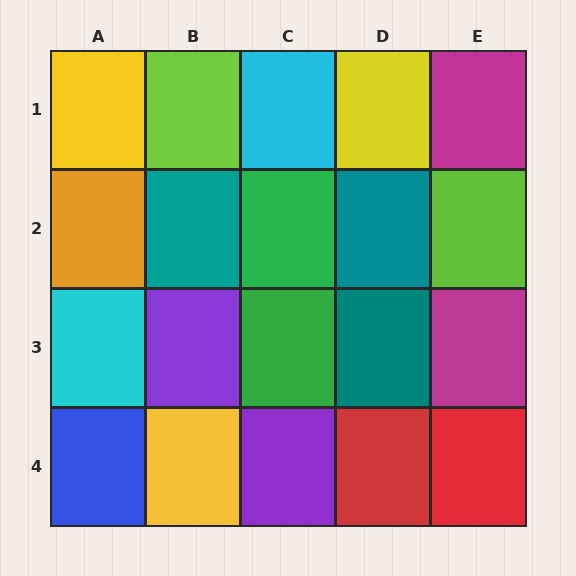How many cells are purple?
2 cells are purple.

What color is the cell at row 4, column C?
Purple.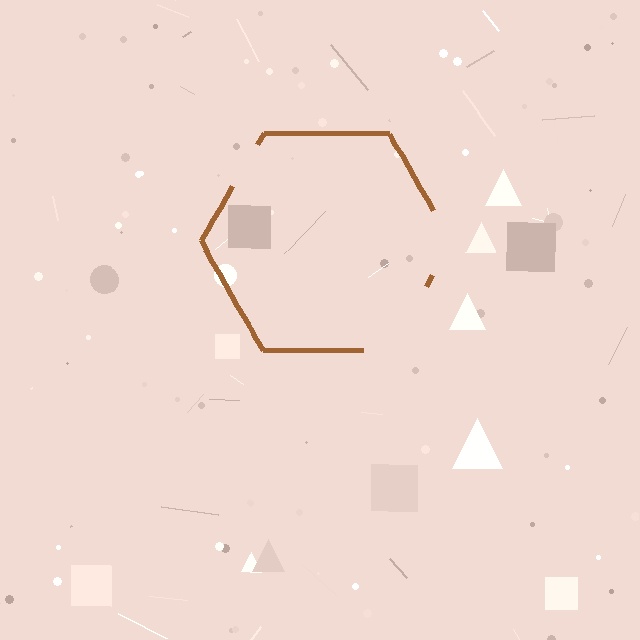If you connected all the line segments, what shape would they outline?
They would outline a hexagon.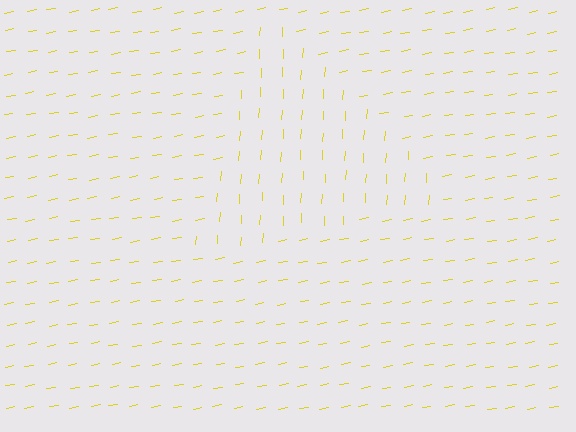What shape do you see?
I see a triangle.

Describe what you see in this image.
The image is filled with small yellow line segments. A triangle region in the image has lines oriented differently from the surrounding lines, creating a visible texture boundary.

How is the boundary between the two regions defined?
The boundary is defined purely by a change in line orientation (approximately 76 degrees difference). All lines are the same color and thickness.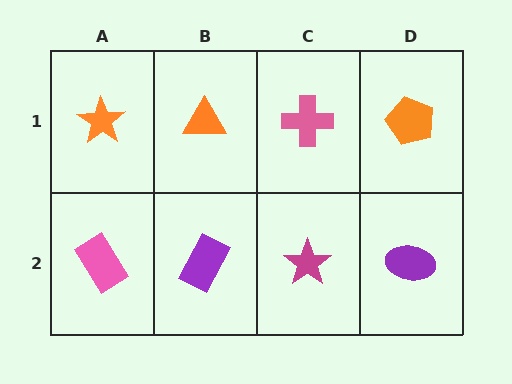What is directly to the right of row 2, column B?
A magenta star.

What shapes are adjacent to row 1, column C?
A magenta star (row 2, column C), an orange triangle (row 1, column B), an orange pentagon (row 1, column D).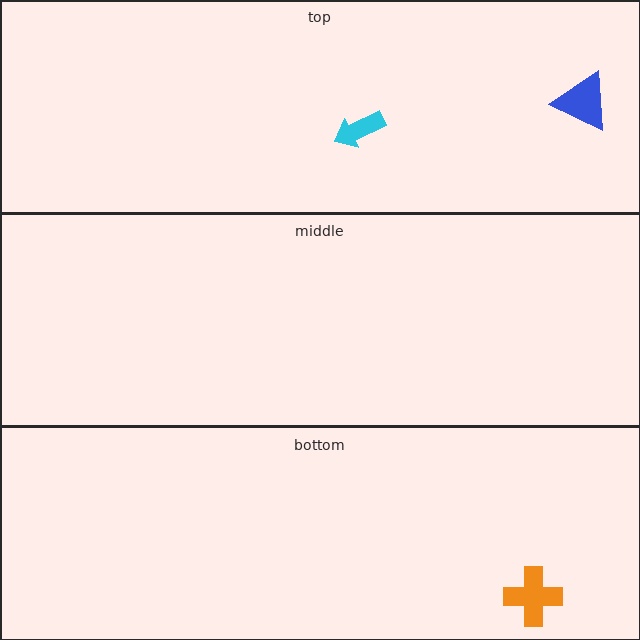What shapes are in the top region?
The cyan arrow, the blue triangle.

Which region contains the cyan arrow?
The top region.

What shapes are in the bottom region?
The orange cross.